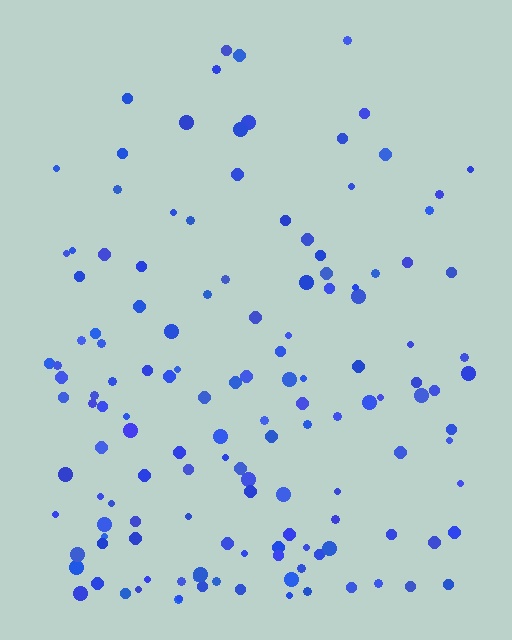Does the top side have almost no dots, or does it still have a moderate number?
Still a moderate number, just noticeably fewer than the bottom.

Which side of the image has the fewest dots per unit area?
The top.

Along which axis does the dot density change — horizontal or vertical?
Vertical.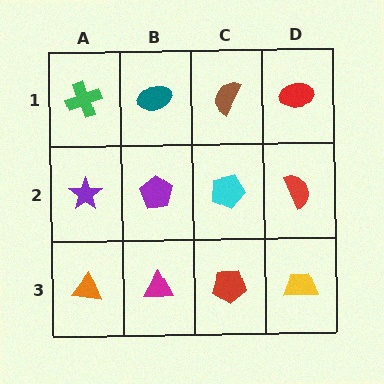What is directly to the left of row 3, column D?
A red pentagon.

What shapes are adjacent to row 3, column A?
A purple star (row 2, column A), a magenta triangle (row 3, column B).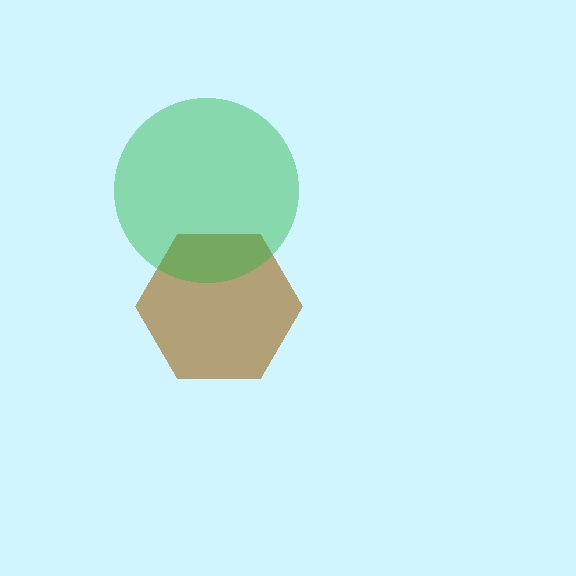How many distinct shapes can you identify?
There are 2 distinct shapes: a brown hexagon, a green circle.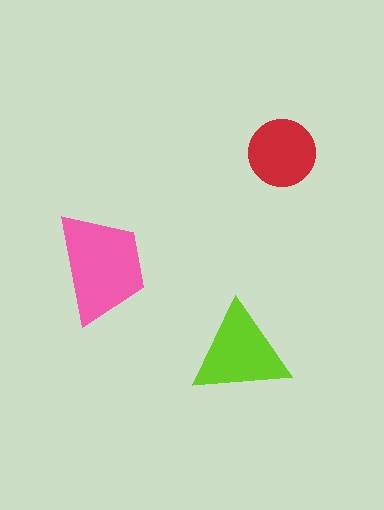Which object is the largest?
The pink trapezoid.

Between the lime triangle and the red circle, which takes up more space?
The lime triangle.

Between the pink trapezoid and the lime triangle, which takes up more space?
The pink trapezoid.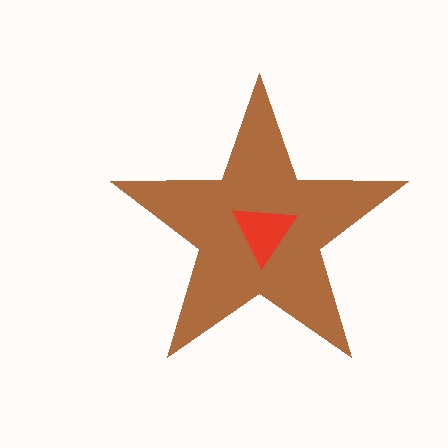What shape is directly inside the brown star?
The red triangle.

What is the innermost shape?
The red triangle.